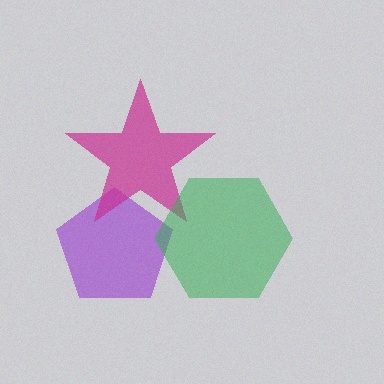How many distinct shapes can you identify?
There are 3 distinct shapes: a purple pentagon, a magenta star, a green hexagon.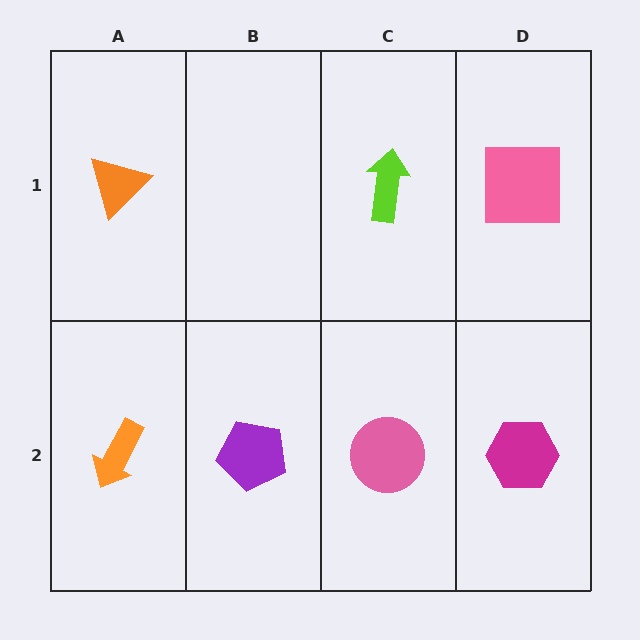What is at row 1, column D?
A pink square.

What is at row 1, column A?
An orange triangle.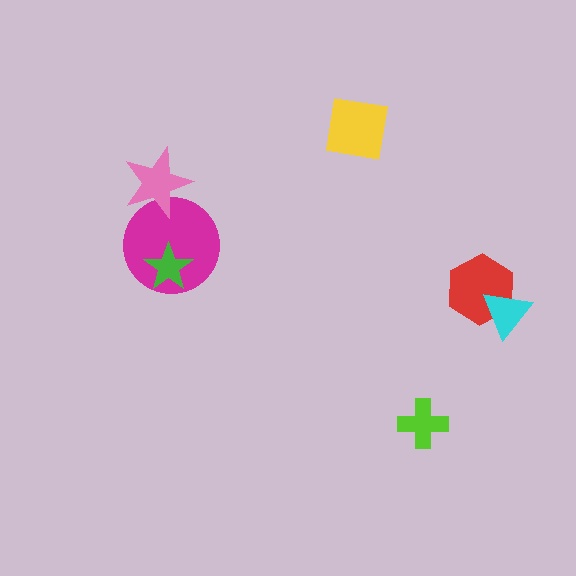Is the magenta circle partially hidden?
Yes, it is partially covered by another shape.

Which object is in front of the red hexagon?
The cyan triangle is in front of the red hexagon.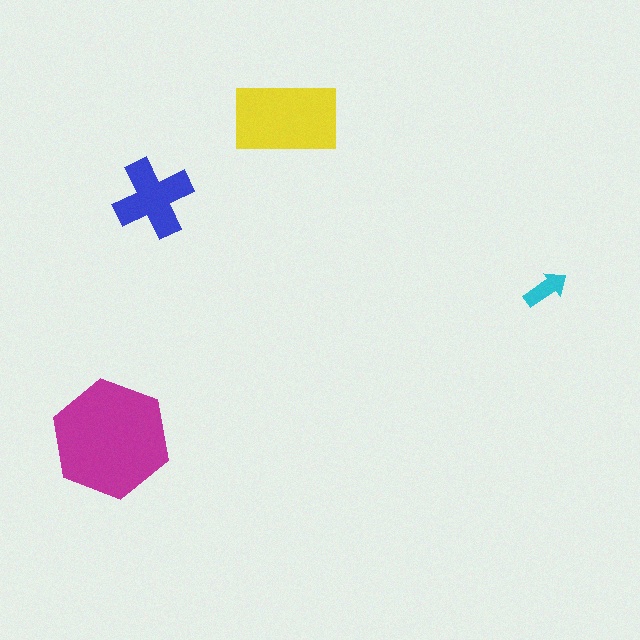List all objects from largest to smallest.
The magenta hexagon, the yellow rectangle, the blue cross, the cyan arrow.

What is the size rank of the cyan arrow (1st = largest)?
4th.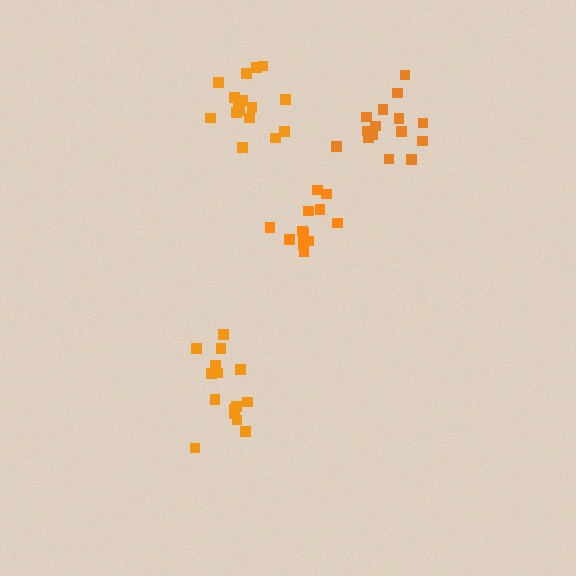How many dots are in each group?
Group 1: 17 dots, Group 2: 12 dots, Group 3: 15 dots, Group 4: 15 dots (59 total).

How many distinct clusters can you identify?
There are 4 distinct clusters.